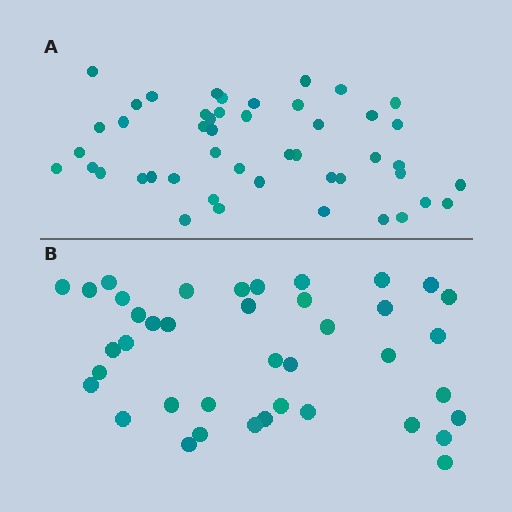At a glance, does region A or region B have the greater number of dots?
Region A (the top region) has more dots.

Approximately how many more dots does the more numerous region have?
Region A has roughly 8 or so more dots than region B.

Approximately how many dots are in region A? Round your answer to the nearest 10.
About 50 dots. (The exact count is 47, which rounds to 50.)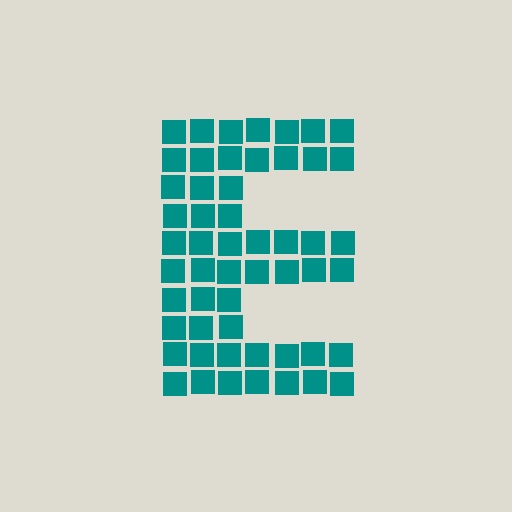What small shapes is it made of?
It is made of small squares.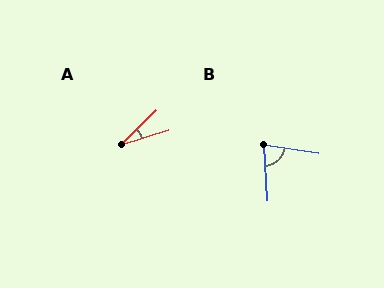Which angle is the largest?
B, at approximately 78 degrees.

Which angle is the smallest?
A, at approximately 27 degrees.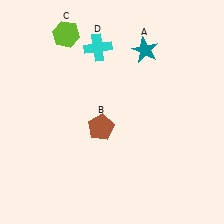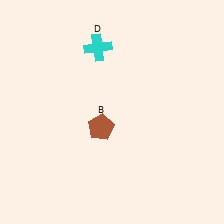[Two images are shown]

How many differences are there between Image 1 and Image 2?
There are 2 differences between the two images.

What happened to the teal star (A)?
The teal star (A) was removed in Image 2. It was in the top-right area of Image 1.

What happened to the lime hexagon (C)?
The lime hexagon (C) was removed in Image 2. It was in the top-left area of Image 1.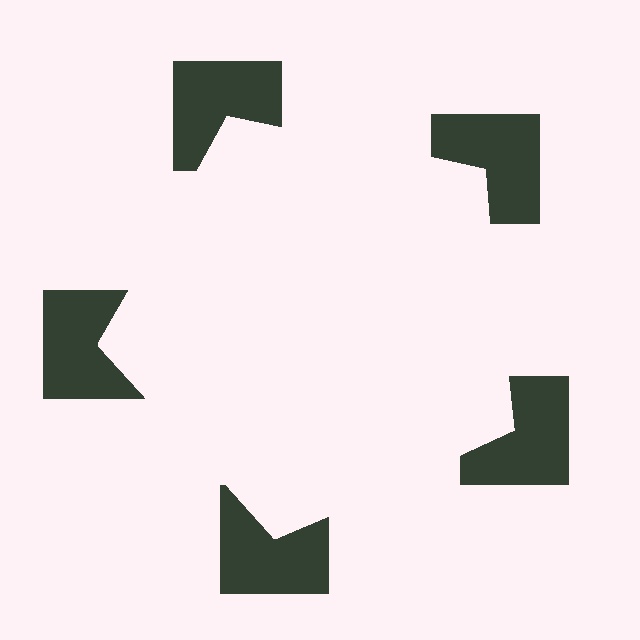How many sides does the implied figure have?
5 sides.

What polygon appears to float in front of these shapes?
An illusory pentagon — its edges are inferred from the aligned wedge cuts in the notched squares, not physically drawn.